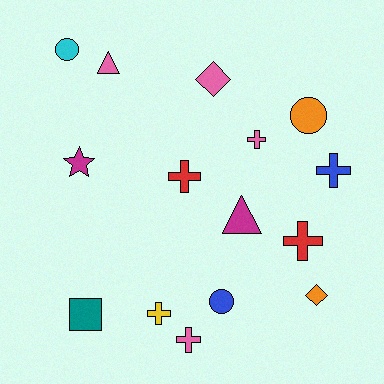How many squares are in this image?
There is 1 square.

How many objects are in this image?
There are 15 objects.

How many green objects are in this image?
There are no green objects.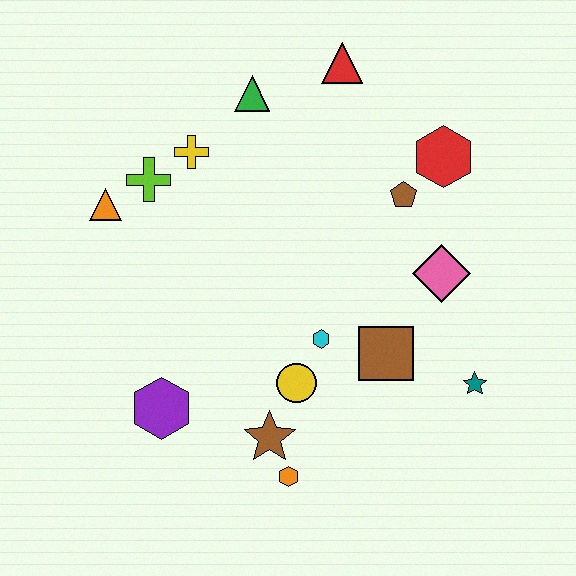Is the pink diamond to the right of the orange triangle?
Yes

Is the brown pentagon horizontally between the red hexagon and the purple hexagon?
Yes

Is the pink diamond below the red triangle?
Yes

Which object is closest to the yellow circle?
The cyan hexagon is closest to the yellow circle.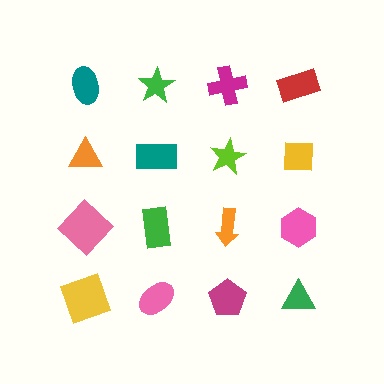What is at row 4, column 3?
A magenta pentagon.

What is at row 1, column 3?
A magenta cross.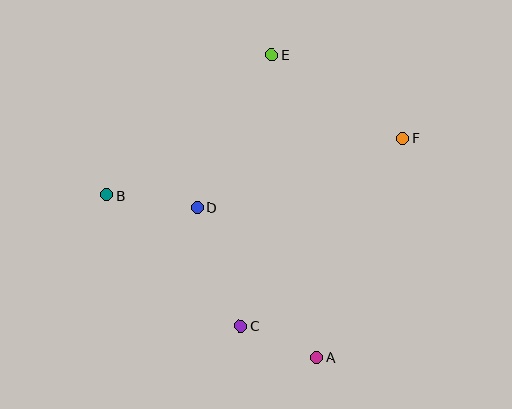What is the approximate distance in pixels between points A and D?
The distance between A and D is approximately 192 pixels.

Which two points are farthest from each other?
Points A and E are farthest from each other.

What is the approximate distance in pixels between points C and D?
The distance between C and D is approximately 127 pixels.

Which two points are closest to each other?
Points A and C are closest to each other.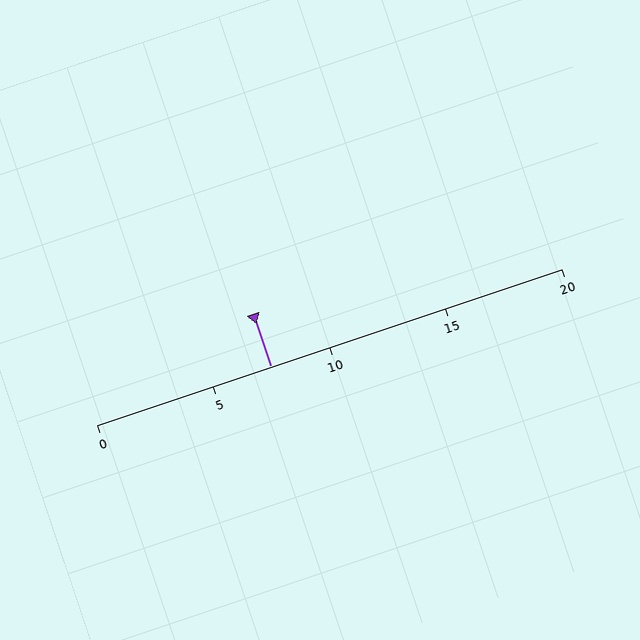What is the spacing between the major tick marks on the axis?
The major ticks are spaced 5 apart.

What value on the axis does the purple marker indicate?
The marker indicates approximately 7.5.